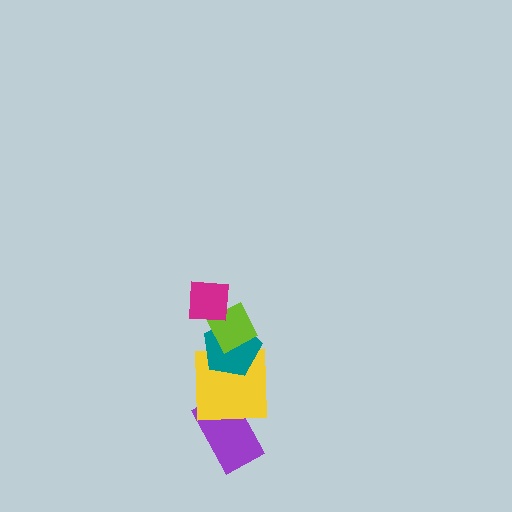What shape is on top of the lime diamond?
The magenta square is on top of the lime diamond.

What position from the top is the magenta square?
The magenta square is 1st from the top.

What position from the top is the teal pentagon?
The teal pentagon is 3rd from the top.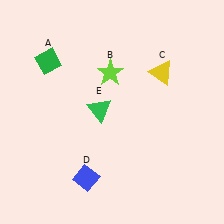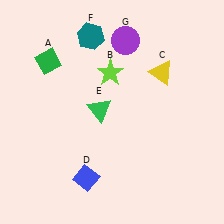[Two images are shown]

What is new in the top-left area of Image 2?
A teal hexagon (F) was added in the top-left area of Image 2.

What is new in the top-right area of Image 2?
A purple circle (G) was added in the top-right area of Image 2.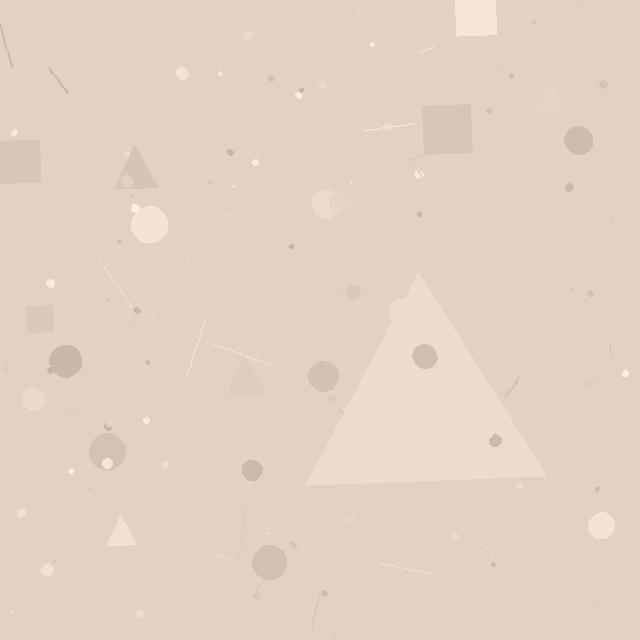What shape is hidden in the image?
A triangle is hidden in the image.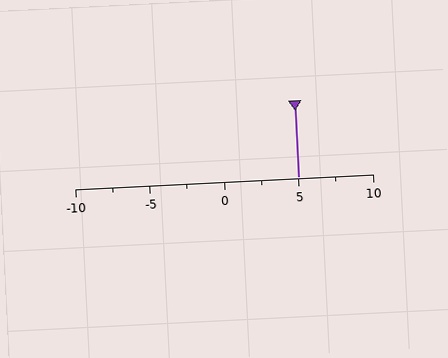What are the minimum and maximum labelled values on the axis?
The axis runs from -10 to 10.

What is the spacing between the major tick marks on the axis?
The major ticks are spaced 5 apart.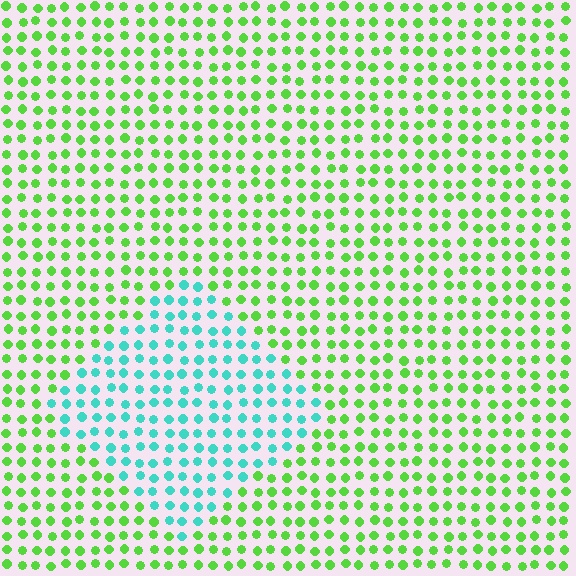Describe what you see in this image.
The image is filled with small lime elements in a uniform arrangement. A diamond-shaped region is visible where the elements are tinted to a slightly different hue, forming a subtle color boundary.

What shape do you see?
I see a diamond.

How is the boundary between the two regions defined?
The boundary is defined purely by a slight shift in hue (about 62 degrees). Spacing, size, and orientation are identical on both sides.